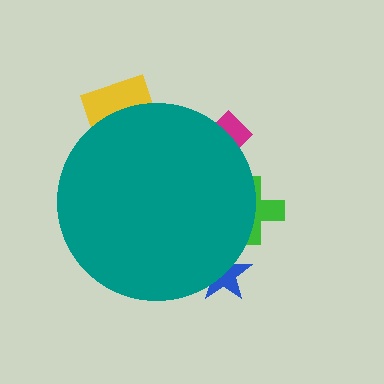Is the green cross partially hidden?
Yes, the green cross is partially hidden behind the teal circle.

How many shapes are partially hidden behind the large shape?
4 shapes are partially hidden.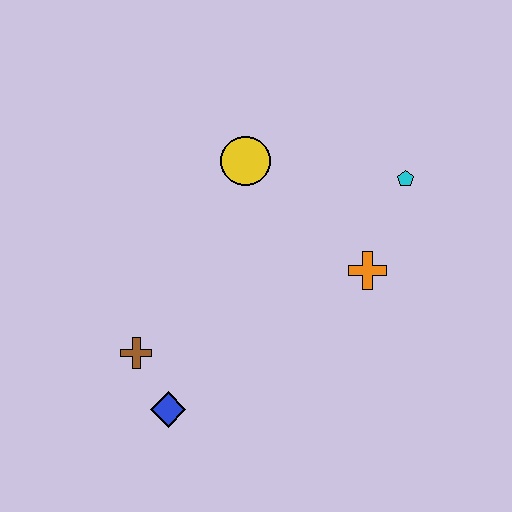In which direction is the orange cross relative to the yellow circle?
The orange cross is to the right of the yellow circle.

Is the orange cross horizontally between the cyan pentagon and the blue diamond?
Yes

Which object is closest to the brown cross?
The blue diamond is closest to the brown cross.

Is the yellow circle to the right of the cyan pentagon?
No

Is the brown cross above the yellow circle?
No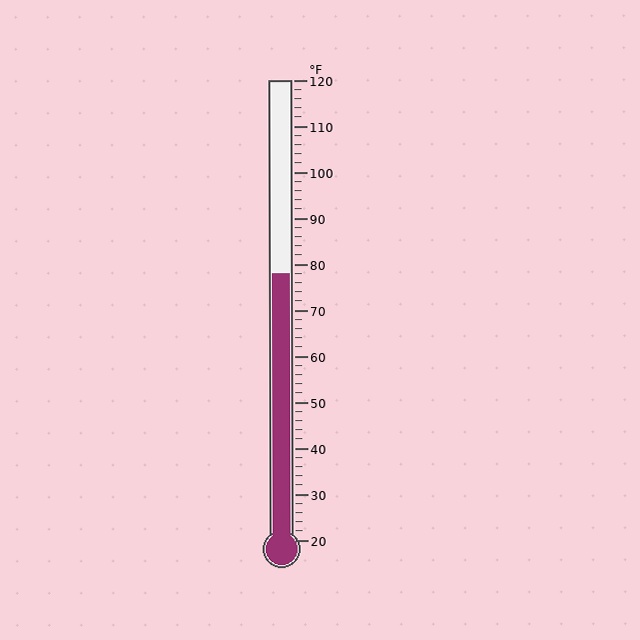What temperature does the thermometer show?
The thermometer shows approximately 78°F.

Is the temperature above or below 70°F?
The temperature is above 70°F.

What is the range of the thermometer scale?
The thermometer scale ranges from 20°F to 120°F.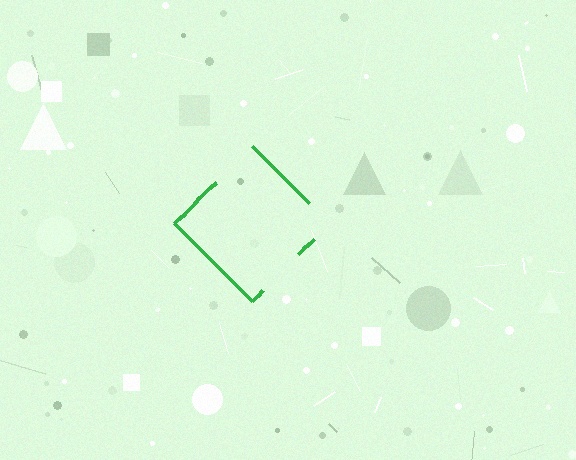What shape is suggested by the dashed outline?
The dashed outline suggests a diamond.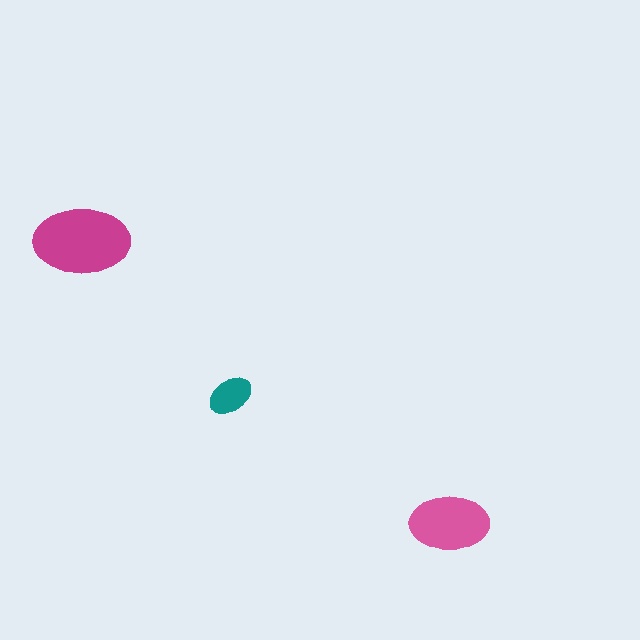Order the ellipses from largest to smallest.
the magenta one, the pink one, the teal one.